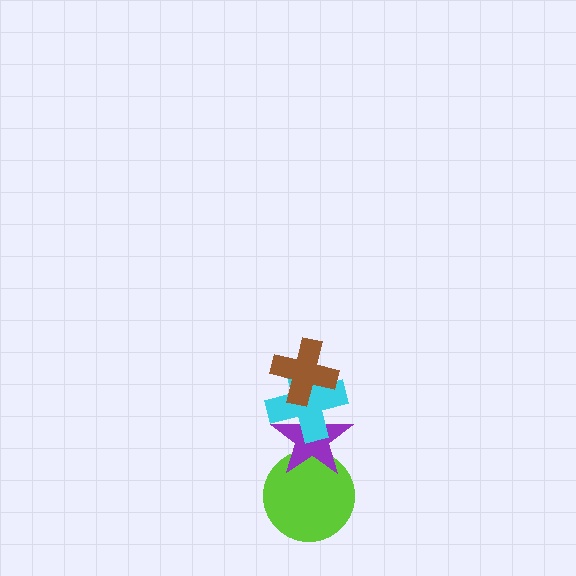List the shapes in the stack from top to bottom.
From top to bottom: the brown cross, the cyan cross, the purple star, the lime circle.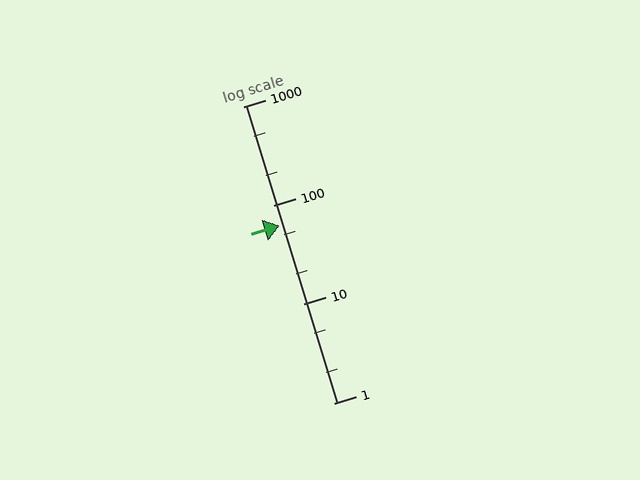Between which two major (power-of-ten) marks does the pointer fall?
The pointer is between 10 and 100.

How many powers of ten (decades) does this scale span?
The scale spans 3 decades, from 1 to 1000.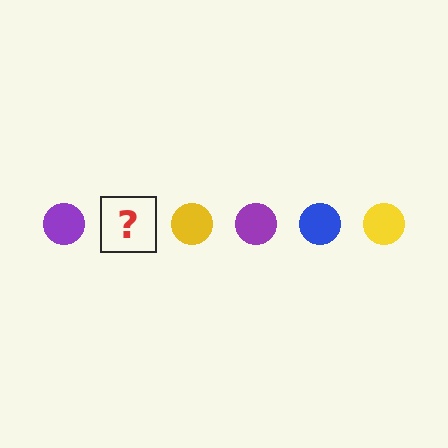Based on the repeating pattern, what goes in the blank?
The blank should be a blue circle.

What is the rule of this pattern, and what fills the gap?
The rule is that the pattern cycles through purple, blue, yellow circles. The gap should be filled with a blue circle.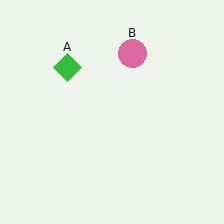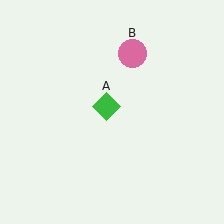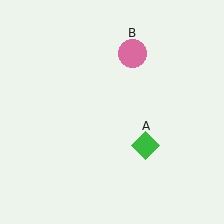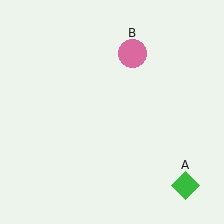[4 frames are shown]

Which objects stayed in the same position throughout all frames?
Pink circle (object B) remained stationary.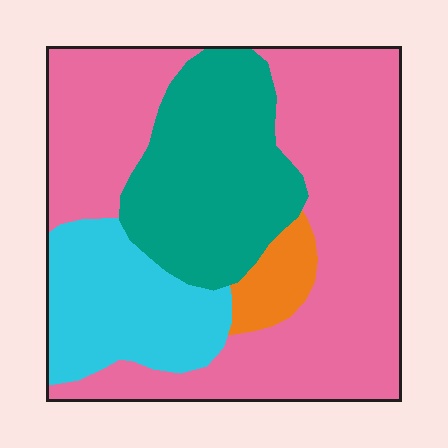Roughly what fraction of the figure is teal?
Teal takes up between a sixth and a third of the figure.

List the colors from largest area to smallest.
From largest to smallest: pink, teal, cyan, orange.